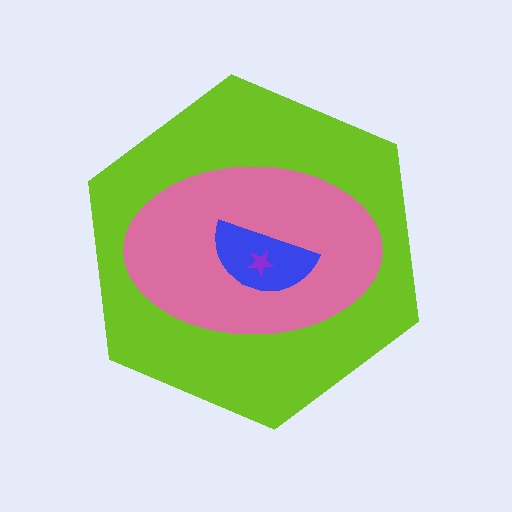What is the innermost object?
The purple star.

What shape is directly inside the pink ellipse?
The blue semicircle.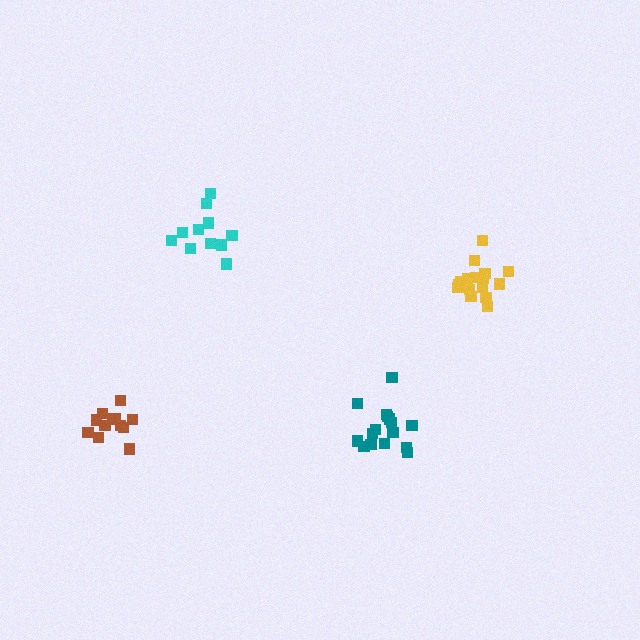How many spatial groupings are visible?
There are 4 spatial groupings.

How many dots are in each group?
Group 1: 11 dots, Group 2: 16 dots, Group 3: 12 dots, Group 4: 16 dots (55 total).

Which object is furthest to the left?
The brown cluster is leftmost.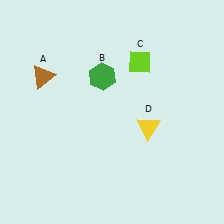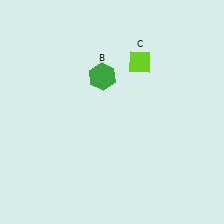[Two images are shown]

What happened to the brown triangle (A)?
The brown triangle (A) was removed in Image 2. It was in the top-left area of Image 1.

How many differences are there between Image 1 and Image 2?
There are 2 differences between the two images.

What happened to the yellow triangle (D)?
The yellow triangle (D) was removed in Image 2. It was in the bottom-right area of Image 1.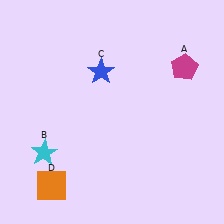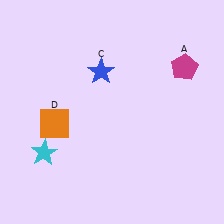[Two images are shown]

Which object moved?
The orange square (D) moved up.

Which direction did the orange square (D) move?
The orange square (D) moved up.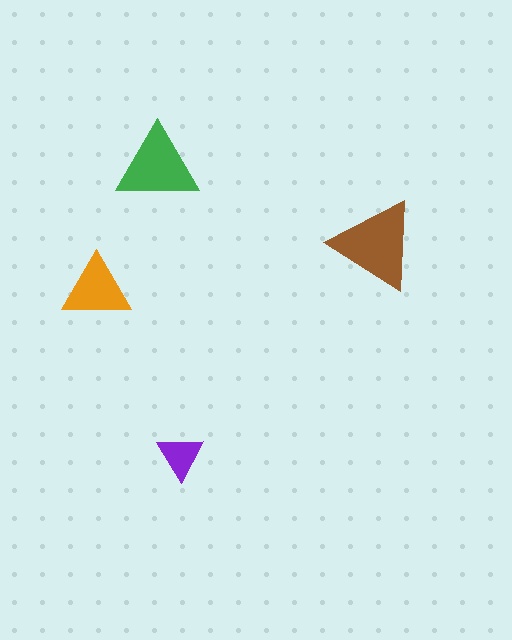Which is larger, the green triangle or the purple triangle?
The green one.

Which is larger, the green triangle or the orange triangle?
The green one.